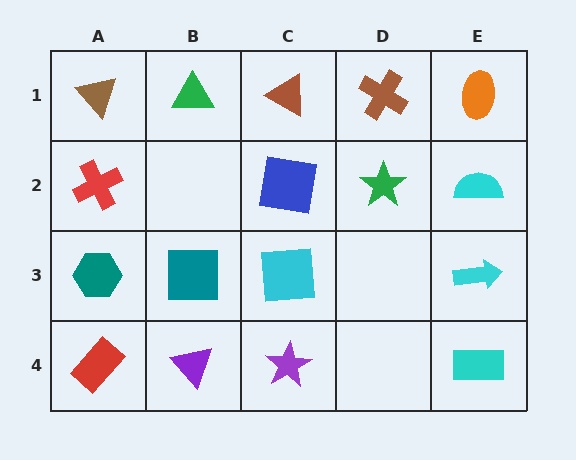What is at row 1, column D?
A brown cross.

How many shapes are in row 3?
4 shapes.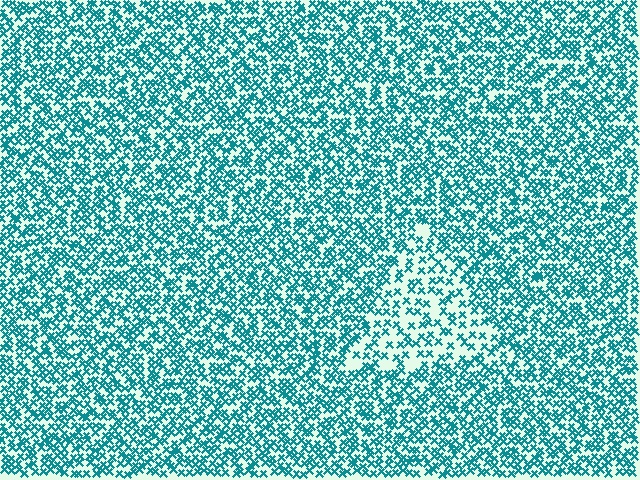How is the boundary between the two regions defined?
The boundary is defined by a change in element density (approximately 1.9x ratio). All elements are the same color, size, and shape.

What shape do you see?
I see a triangle.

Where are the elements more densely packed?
The elements are more densely packed outside the triangle boundary.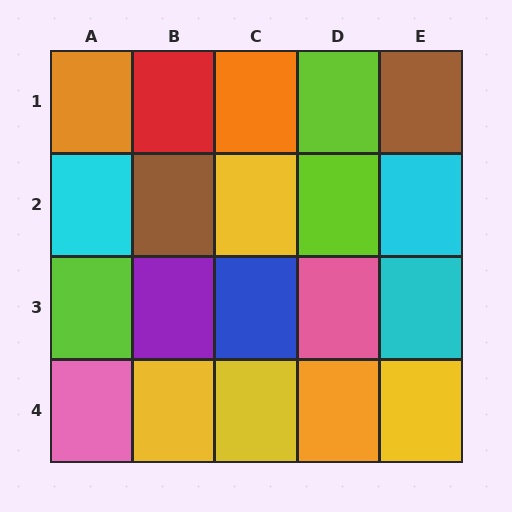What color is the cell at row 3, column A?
Lime.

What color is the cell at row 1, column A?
Orange.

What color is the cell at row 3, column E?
Cyan.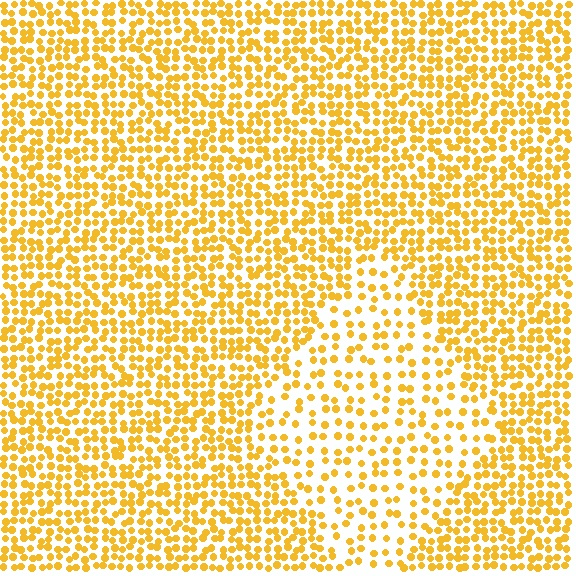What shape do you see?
I see a diamond.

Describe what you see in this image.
The image contains small yellow elements arranged at two different densities. A diamond-shaped region is visible where the elements are less densely packed than the surrounding area.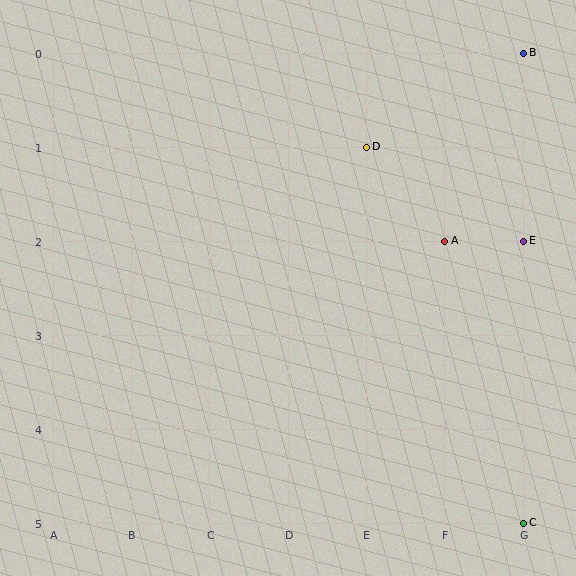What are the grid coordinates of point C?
Point C is at grid coordinates (G, 5).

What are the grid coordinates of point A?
Point A is at grid coordinates (F, 2).